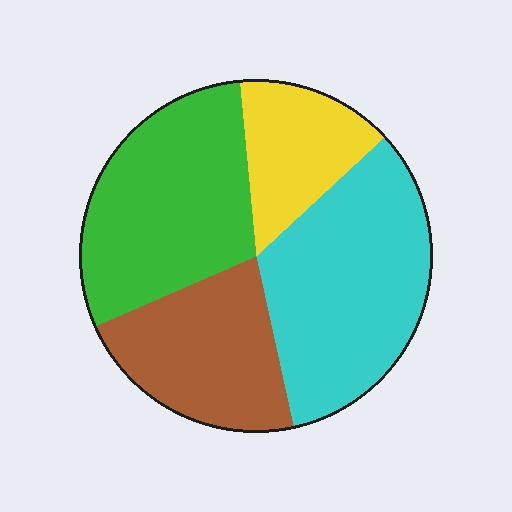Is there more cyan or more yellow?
Cyan.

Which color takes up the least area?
Yellow, at roughly 15%.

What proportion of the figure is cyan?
Cyan covers 33% of the figure.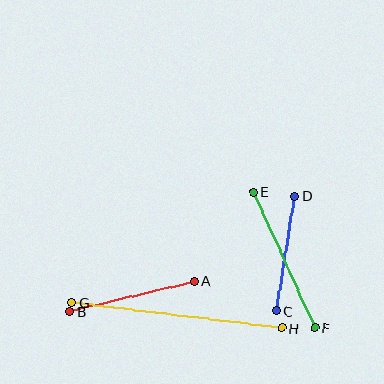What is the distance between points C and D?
The distance is approximately 117 pixels.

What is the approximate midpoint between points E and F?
The midpoint is at approximately (284, 260) pixels.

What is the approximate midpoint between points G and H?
The midpoint is at approximately (177, 316) pixels.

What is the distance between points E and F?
The distance is approximately 149 pixels.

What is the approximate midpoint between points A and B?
The midpoint is at approximately (132, 297) pixels.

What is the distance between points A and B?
The distance is approximately 128 pixels.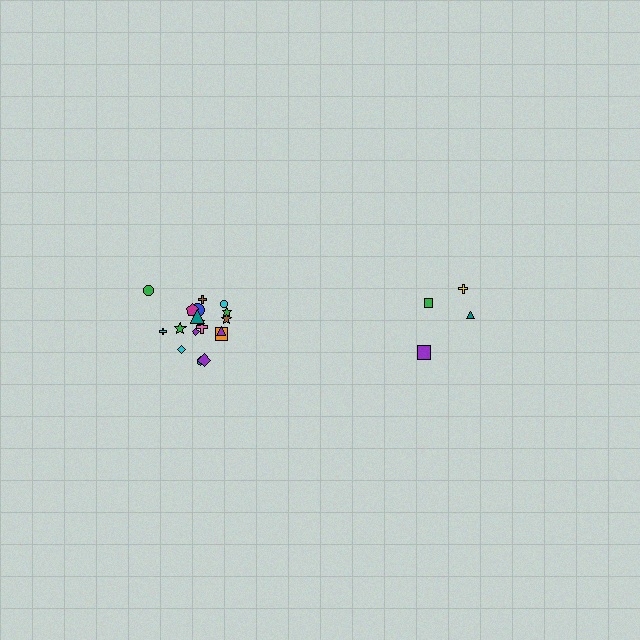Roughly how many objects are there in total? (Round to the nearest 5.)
Roughly 20 objects in total.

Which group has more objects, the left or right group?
The left group.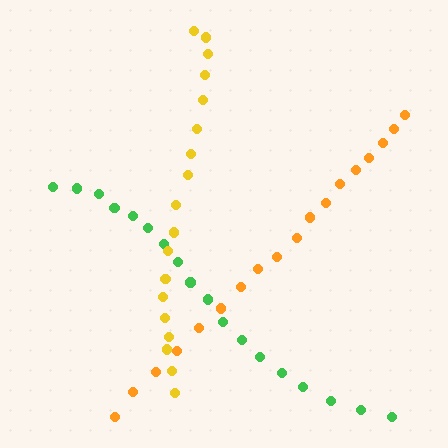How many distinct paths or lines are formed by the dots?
There are 3 distinct paths.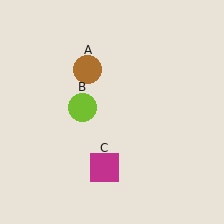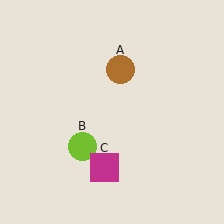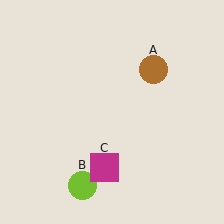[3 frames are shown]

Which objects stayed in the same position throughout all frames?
Magenta square (object C) remained stationary.